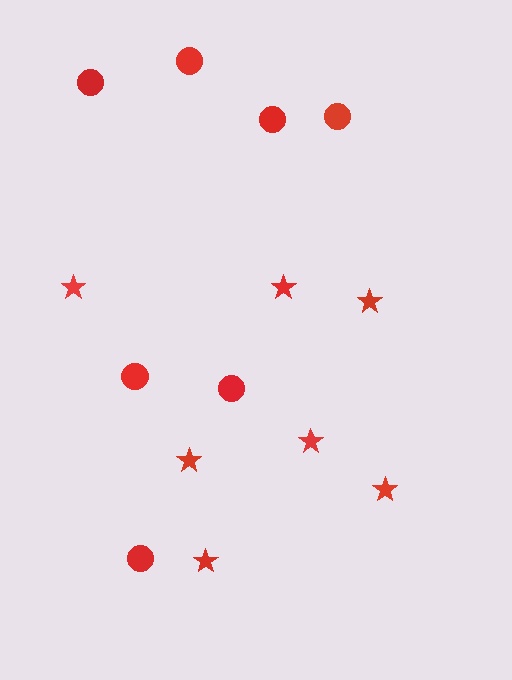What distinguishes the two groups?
There are 2 groups: one group of circles (7) and one group of stars (7).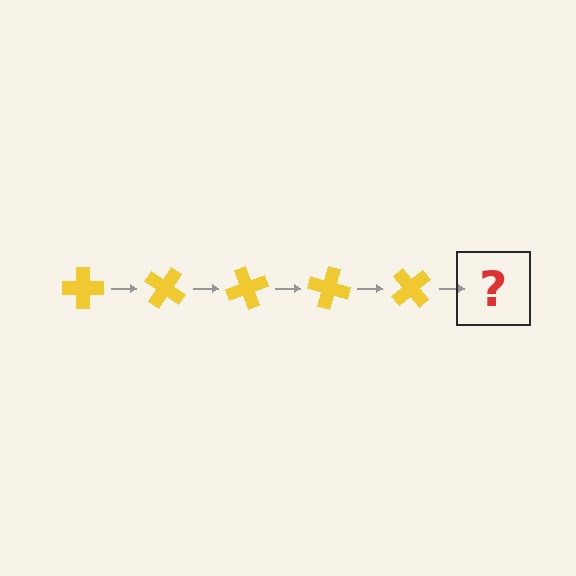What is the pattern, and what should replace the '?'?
The pattern is that the cross rotates 35 degrees each step. The '?' should be a yellow cross rotated 175 degrees.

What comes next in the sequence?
The next element should be a yellow cross rotated 175 degrees.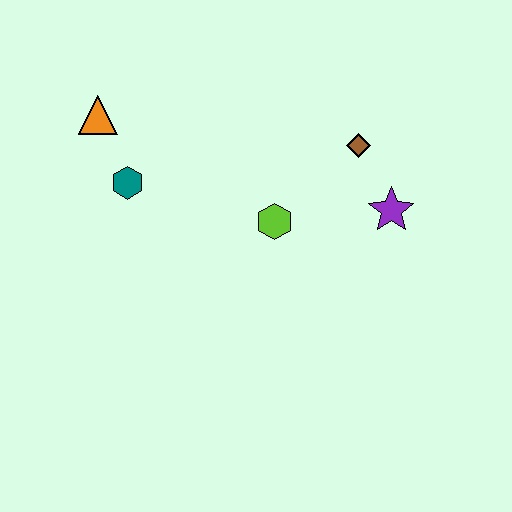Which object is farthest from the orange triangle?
The purple star is farthest from the orange triangle.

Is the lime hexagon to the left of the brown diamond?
Yes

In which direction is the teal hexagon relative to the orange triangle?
The teal hexagon is below the orange triangle.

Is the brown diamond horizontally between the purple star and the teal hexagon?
Yes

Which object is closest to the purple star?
The brown diamond is closest to the purple star.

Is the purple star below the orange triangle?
Yes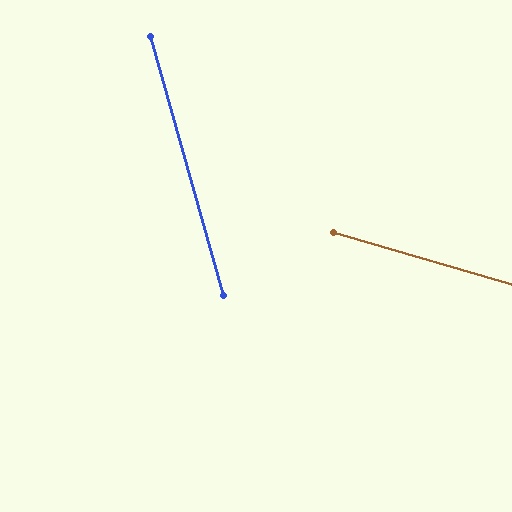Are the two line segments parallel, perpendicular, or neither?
Neither parallel nor perpendicular — they differ by about 58°.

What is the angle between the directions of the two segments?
Approximately 58 degrees.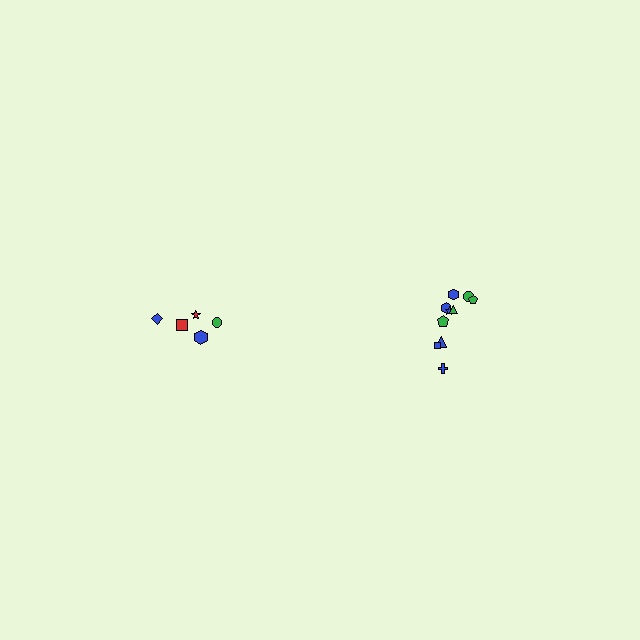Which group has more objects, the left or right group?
The right group.